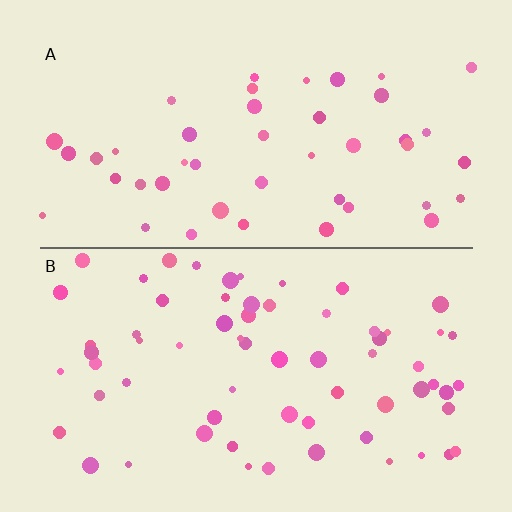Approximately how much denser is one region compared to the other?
Approximately 1.5× — region B over region A.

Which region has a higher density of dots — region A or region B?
B (the bottom).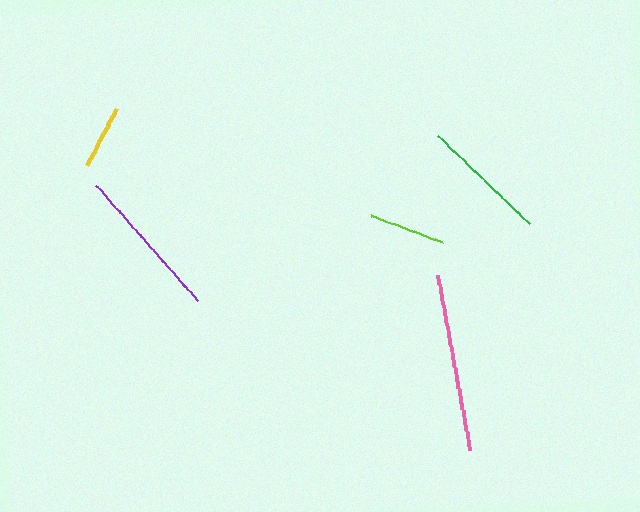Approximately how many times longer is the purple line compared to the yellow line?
The purple line is approximately 2.4 times the length of the yellow line.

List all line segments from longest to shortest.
From longest to shortest: pink, purple, green, lime, yellow.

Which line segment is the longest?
The pink line is the longest at approximately 178 pixels.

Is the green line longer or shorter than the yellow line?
The green line is longer than the yellow line.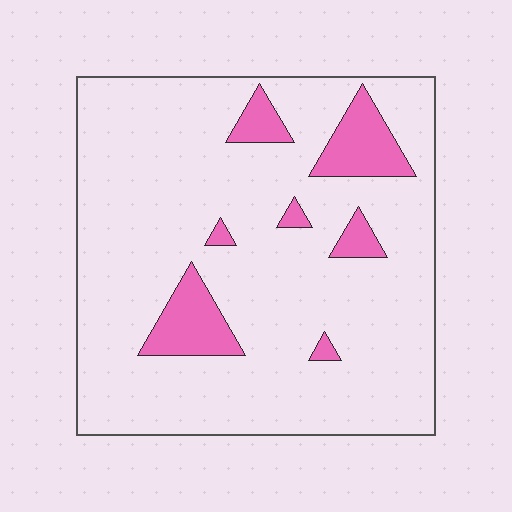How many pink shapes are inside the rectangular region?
7.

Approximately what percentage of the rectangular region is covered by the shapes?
Approximately 10%.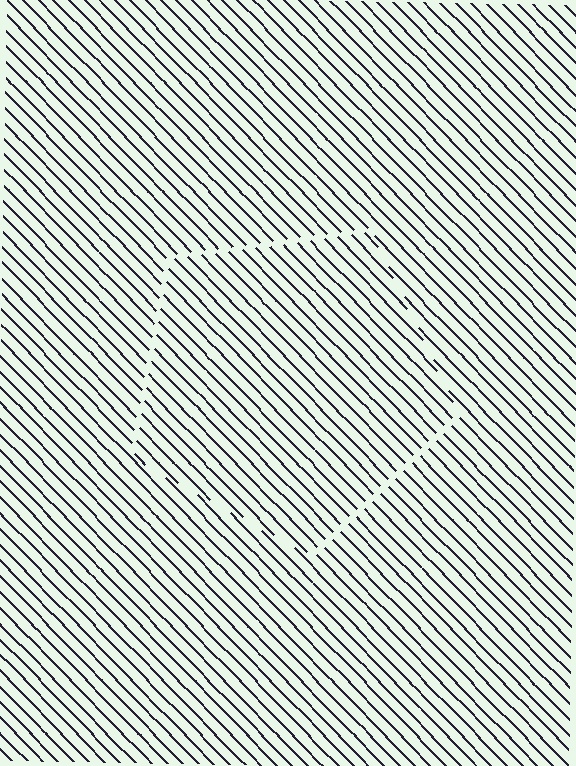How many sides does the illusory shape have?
5 sides — the line-ends trace a pentagon.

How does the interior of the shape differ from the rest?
The interior of the shape contains the same grating, shifted by half a period — the contour is defined by the phase discontinuity where line-ends from the inner and outer gratings abut.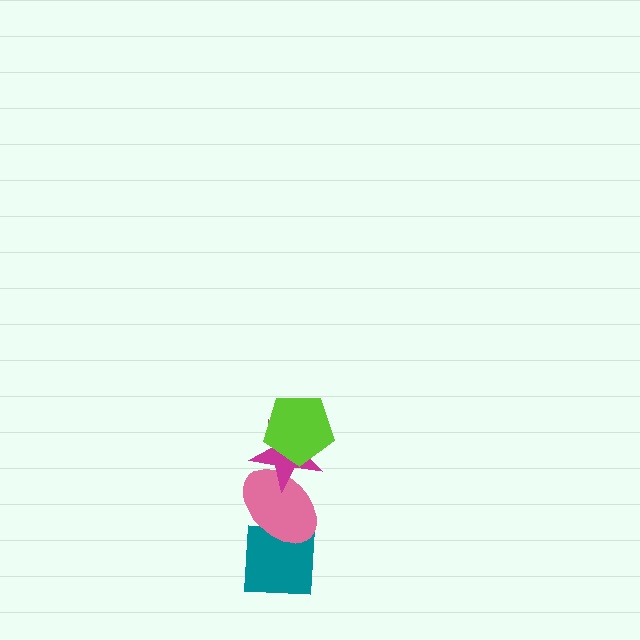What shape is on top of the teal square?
The pink ellipse is on top of the teal square.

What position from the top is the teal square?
The teal square is 4th from the top.